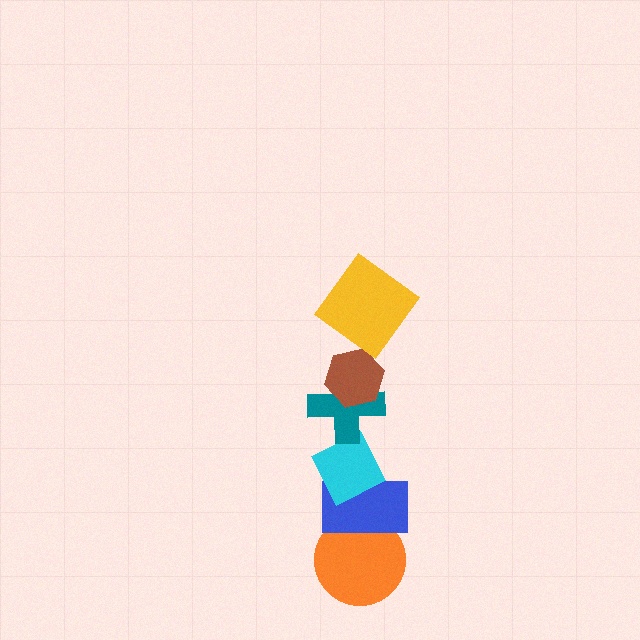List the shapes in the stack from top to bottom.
From top to bottom: the yellow diamond, the brown hexagon, the teal cross, the cyan diamond, the blue rectangle, the orange circle.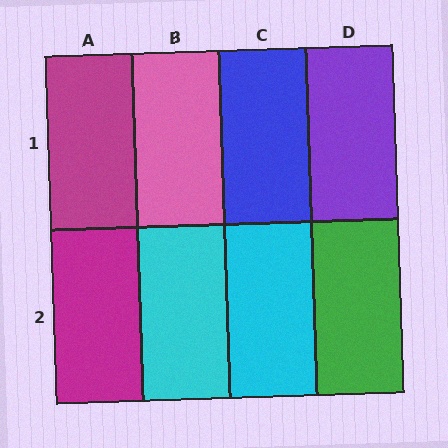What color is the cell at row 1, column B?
Pink.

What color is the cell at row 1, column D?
Purple.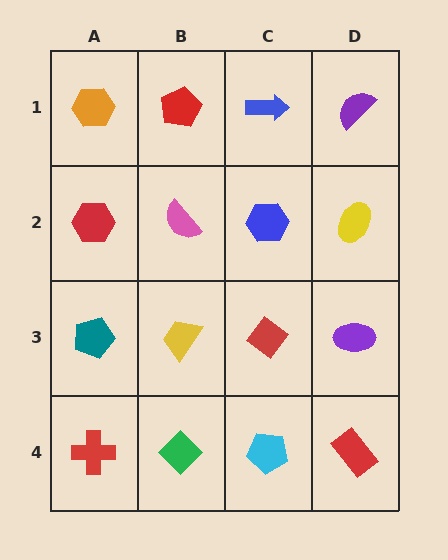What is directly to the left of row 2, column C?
A pink semicircle.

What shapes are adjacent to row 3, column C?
A blue hexagon (row 2, column C), a cyan pentagon (row 4, column C), a yellow trapezoid (row 3, column B), a purple ellipse (row 3, column D).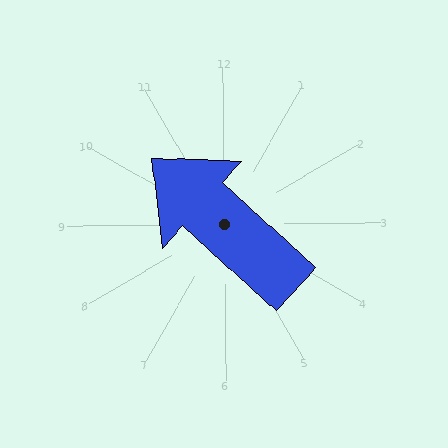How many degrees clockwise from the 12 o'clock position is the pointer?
Approximately 313 degrees.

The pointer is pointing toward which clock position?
Roughly 10 o'clock.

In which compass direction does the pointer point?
Northwest.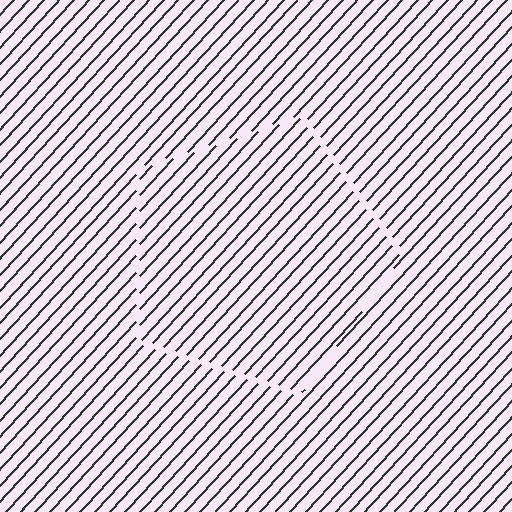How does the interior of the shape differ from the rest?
The interior of the shape contains the same grating, shifted by half a period — the contour is defined by the phase discontinuity where line-ends from the inner and outer gratings abut.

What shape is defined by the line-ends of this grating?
An illusory pentagon. The interior of the shape contains the same grating, shifted by half a period — the contour is defined by the phase discontinuity where line-ends from the inner and outer gratings abut.